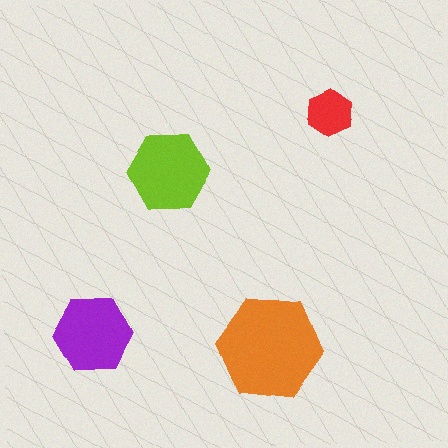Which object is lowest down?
The orange hexagon is bottommost.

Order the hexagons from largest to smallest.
the orange one, the lime one, the purple one, the red one.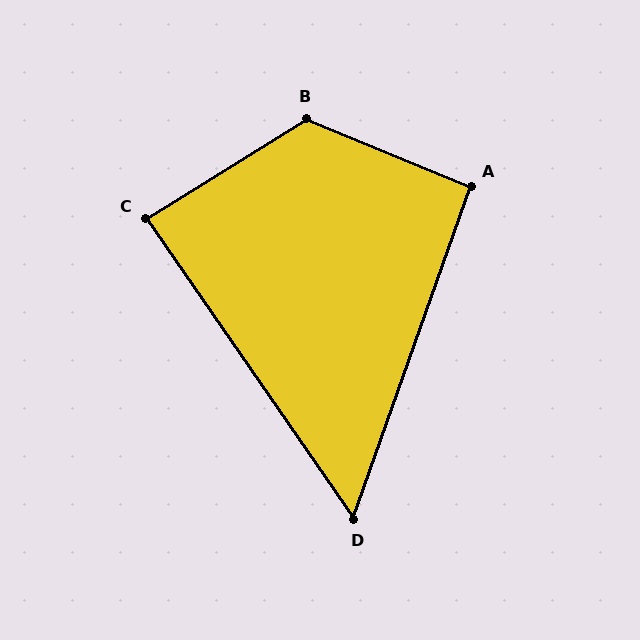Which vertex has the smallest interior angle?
D, at approximately 54 degrees.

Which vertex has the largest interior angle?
B, at approximately 126 degrees.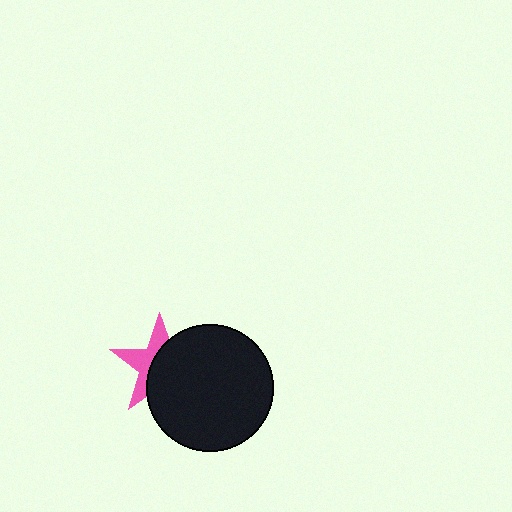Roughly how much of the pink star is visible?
A small part of it is visible (roughly 42%).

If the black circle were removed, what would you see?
You would see the complete pink star.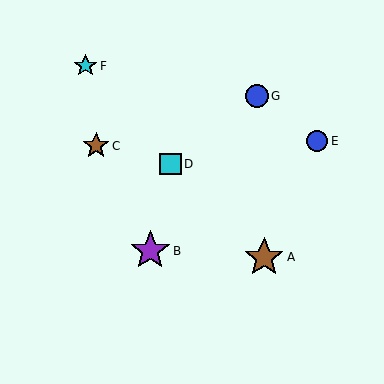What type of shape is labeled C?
Shape C is a brown star.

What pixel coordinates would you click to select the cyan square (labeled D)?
Click at (171, 164) to select the cyan square D.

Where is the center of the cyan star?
The center of the cyan star is at (86, 66).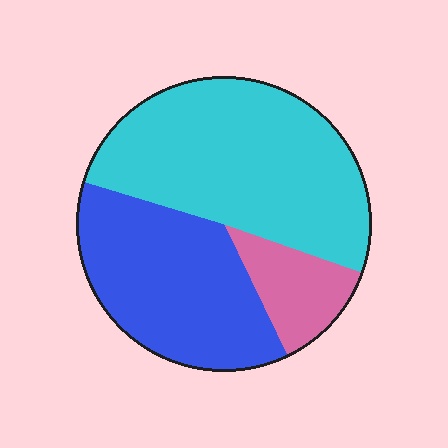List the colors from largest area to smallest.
From largest to smallest: cyan, blue, pink.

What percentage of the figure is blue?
Blue covers about 35% of the figure.